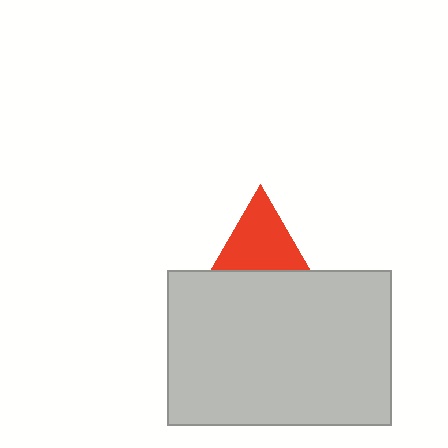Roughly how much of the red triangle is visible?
Most of it is visible (roughly 68%).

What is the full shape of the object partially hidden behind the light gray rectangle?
The partially hidden object is a red triangle.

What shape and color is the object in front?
The object in front is a light gray rectangle.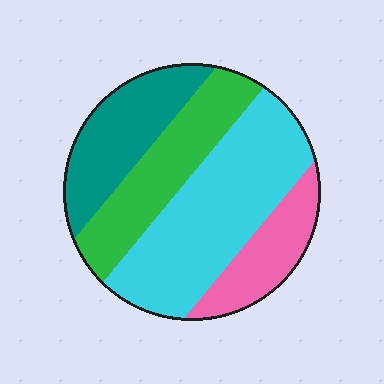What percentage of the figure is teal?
Teal takes up about one fifth (1/5) of the figure.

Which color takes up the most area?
Cyan, at roughly 40%.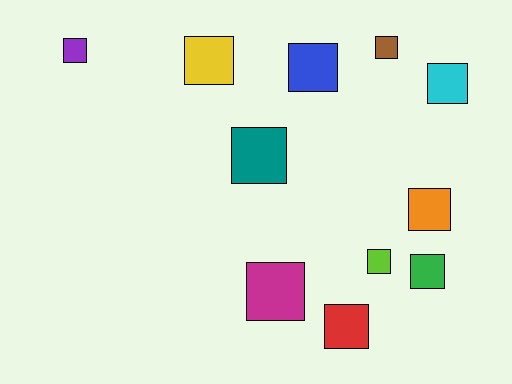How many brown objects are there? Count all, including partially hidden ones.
There is 1 brown object.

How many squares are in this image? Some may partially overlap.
There are 11 squares.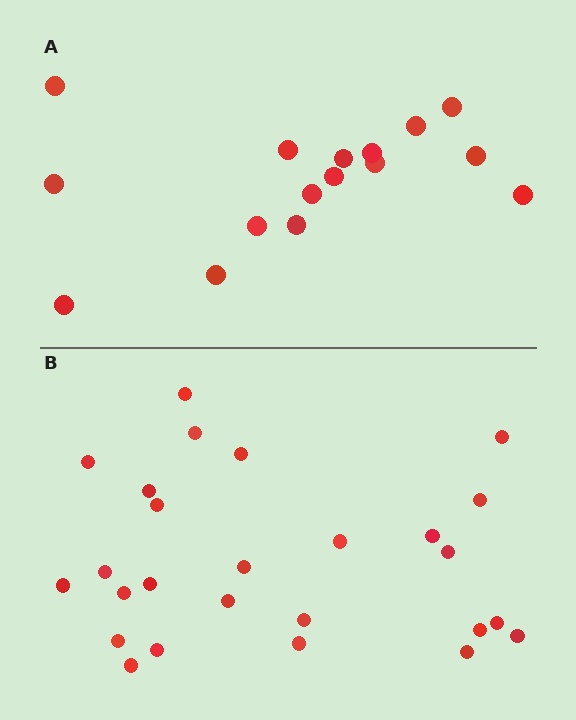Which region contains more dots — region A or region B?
Region B (the bottom region) has more dots.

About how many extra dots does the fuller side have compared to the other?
Region B has roughly 10 or so more dots than region A.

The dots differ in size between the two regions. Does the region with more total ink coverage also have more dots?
No. Region A has more total ink coverage because its dots are larger, but region B actually contains more individual dots. Total area can be misleading — the number of items is what matters here.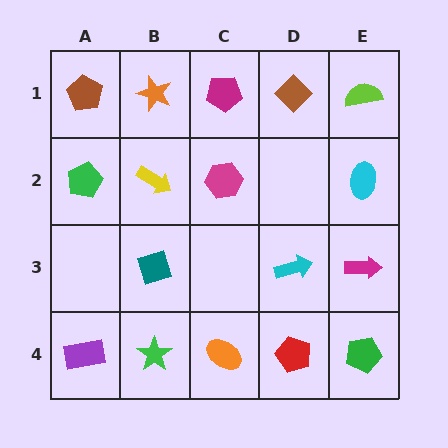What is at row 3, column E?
A magenta arrow.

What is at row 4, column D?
A red pentagon.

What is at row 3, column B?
A teal diamond.